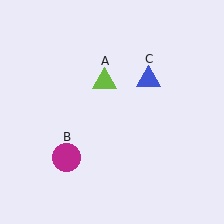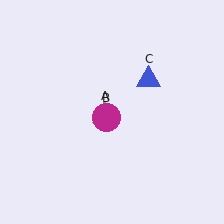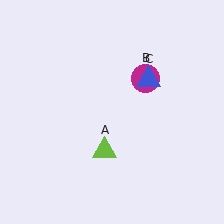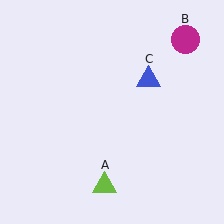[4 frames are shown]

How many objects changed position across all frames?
2 objects changed position: lime triangle (object A), magenta circle (object B).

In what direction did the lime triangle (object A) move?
The lime triangle (object A) moved down.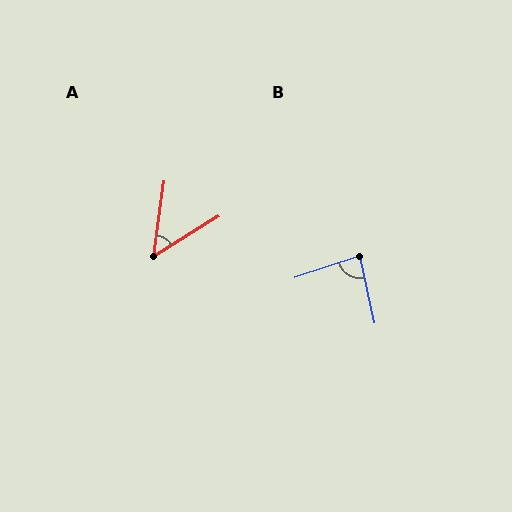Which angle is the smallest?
A, at approximately 50 degrees.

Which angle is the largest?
B, at approximately 84 degrees.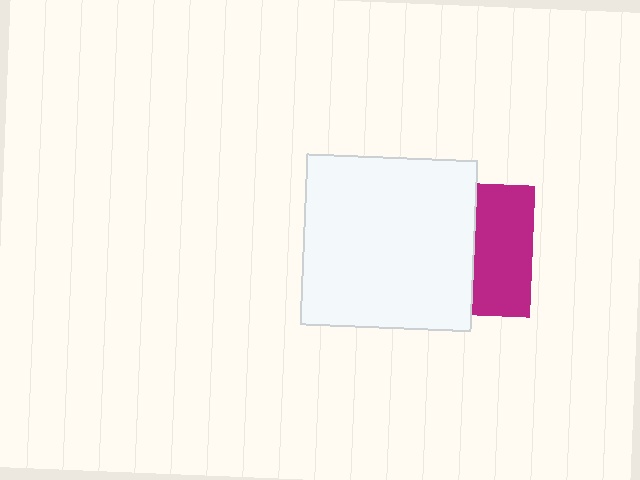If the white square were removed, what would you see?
You would see the complete magenta square.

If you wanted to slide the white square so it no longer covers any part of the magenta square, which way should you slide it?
Slide it left — that is the most direct way to separate the two shapes.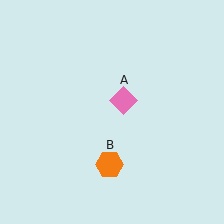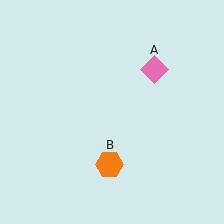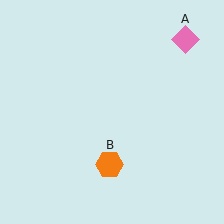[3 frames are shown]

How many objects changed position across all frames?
1 object changed position: pink diamond (object A).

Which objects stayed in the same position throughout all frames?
Orange hexagon (object B) remained stationary.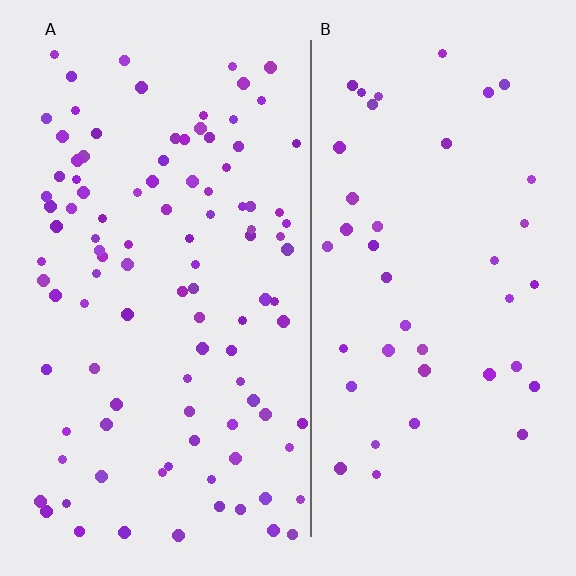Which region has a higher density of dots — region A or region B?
A (the left).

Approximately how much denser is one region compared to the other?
Approximately 2.5× — region A over region B.